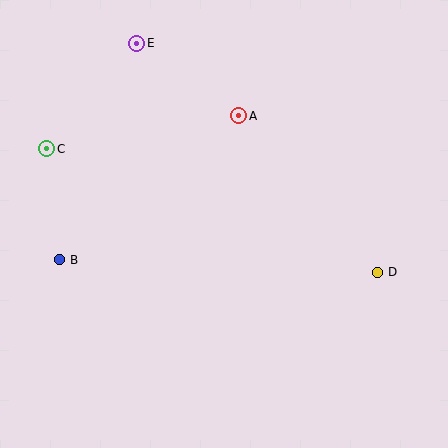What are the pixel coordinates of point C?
Point C is at (47, 149).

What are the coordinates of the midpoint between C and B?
The midpoint between C and B is at (53, 204).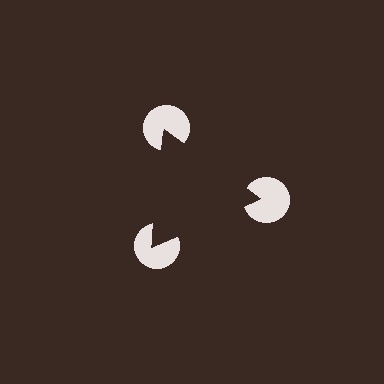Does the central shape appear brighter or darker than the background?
It typically appears slightly darker than the background, even though no actual brightness change is drawn.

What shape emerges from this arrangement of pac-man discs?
An illusory triangle — its edges are inferred from the aligned wedge cuts in the pac-man discs, not physically drawn.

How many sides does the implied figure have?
3 sides.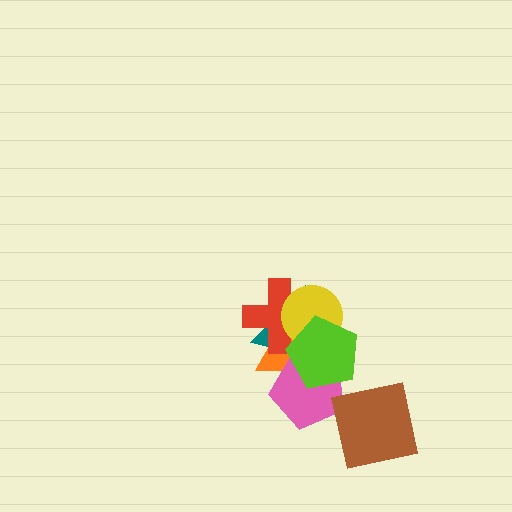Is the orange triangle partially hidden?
Yes, it is partially covered by another shape.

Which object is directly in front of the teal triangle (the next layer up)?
The orange triangle is directly in front of the teal triangle.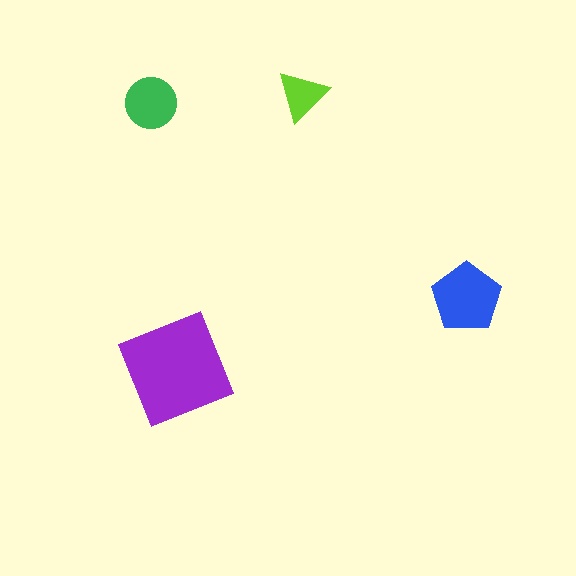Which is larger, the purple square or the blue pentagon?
The purple square.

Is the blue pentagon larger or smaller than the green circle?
Larger.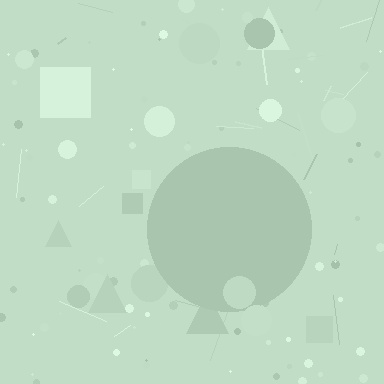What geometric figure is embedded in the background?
A circle is embedded in the background.